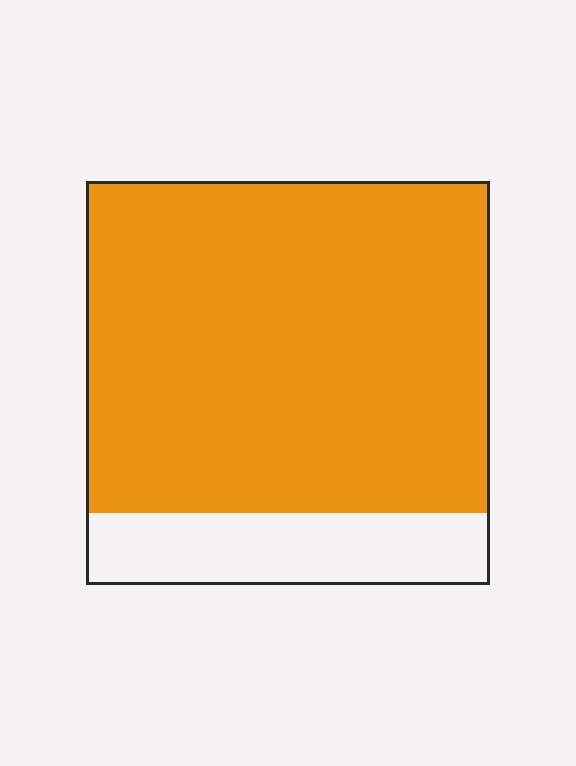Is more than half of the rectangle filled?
Yes.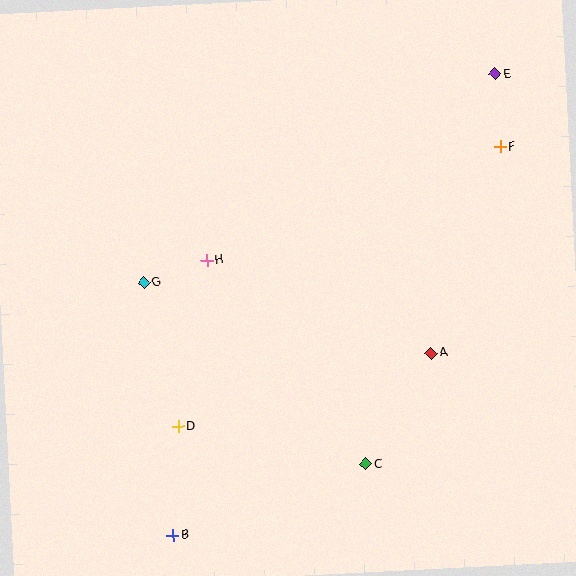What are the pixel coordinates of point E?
Point E is at (495, 74).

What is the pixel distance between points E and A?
The distance between E and A is 286 pixels.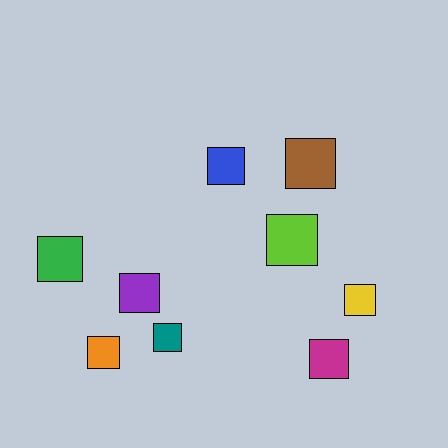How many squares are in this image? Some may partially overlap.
There are 9 squares.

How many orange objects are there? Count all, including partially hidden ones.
There is 1 orange object.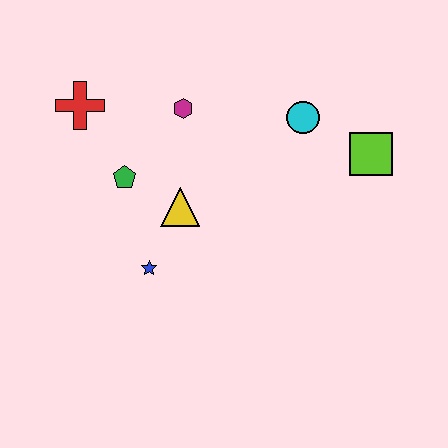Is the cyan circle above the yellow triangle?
Yes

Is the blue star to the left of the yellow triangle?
Yes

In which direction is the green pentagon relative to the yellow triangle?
The green pentagon is to the left of the yellow triangle.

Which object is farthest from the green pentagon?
The lime square is farthest from the green pentagon.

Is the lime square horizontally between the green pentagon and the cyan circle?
No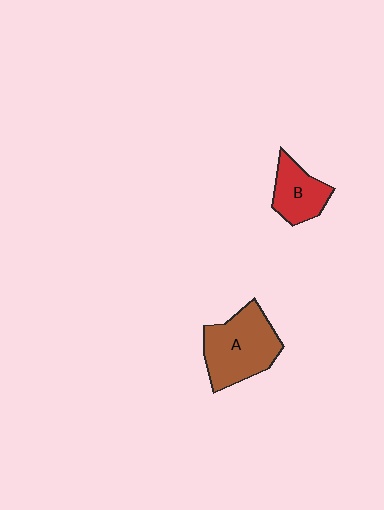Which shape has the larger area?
Shape A (brown).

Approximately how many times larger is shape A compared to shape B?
Approximately 1.7 times.